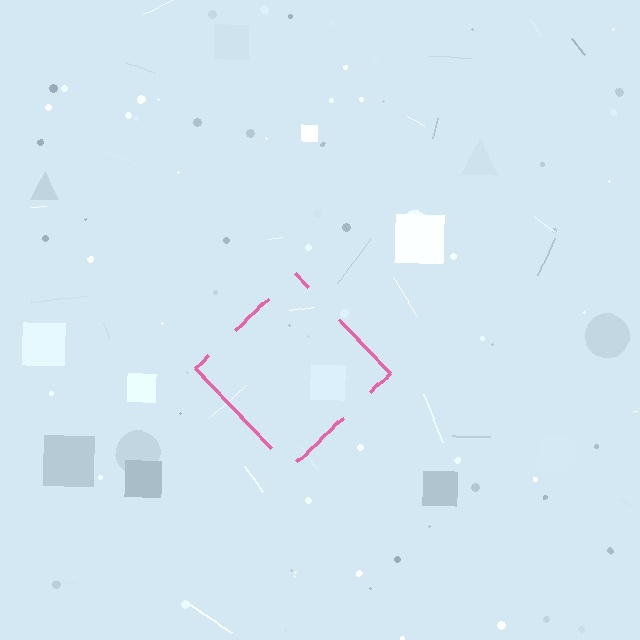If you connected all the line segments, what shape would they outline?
They would outline a diamond.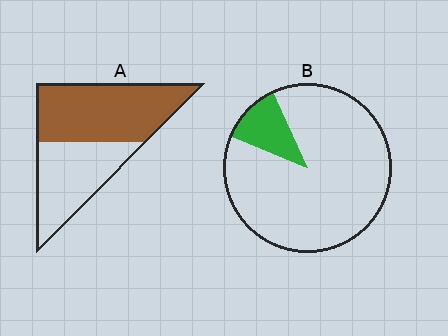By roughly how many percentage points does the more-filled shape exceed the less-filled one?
By roughly 45 percentage points (A over B).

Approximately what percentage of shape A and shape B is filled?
A is approximately 55% and B is approximately 10%.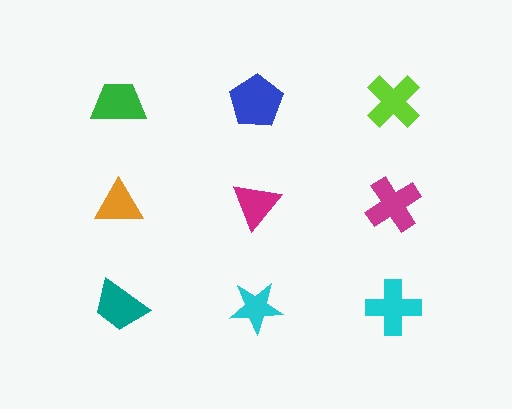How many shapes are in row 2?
3 shapes.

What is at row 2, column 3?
A magenta cross.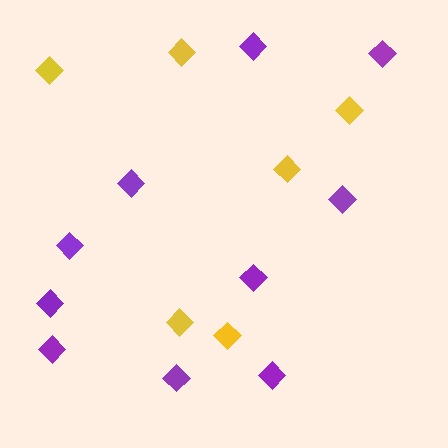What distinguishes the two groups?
There are 2 groups: one group of purple diamonds (10) and one group of yellow diamonds (6).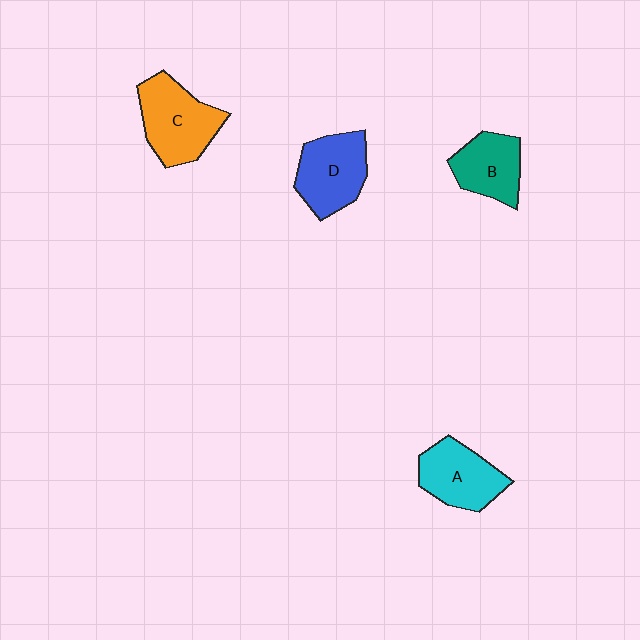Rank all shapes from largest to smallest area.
From largest to smallest: C (orange), D (blue), A (cyan), B (teal).